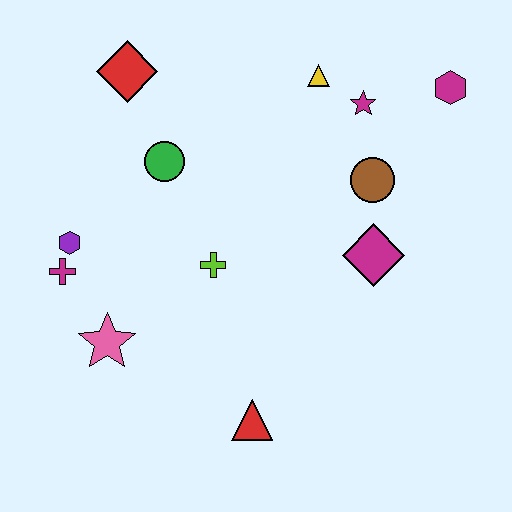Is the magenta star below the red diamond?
Yes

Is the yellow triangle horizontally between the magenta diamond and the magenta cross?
Yes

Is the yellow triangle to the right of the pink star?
Yes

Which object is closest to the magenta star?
The yellow triangle is closest to the magenta star.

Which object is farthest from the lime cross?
The magenta hexagon is farthest from the lime cross.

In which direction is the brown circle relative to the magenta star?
The brown circle is below the magenta star.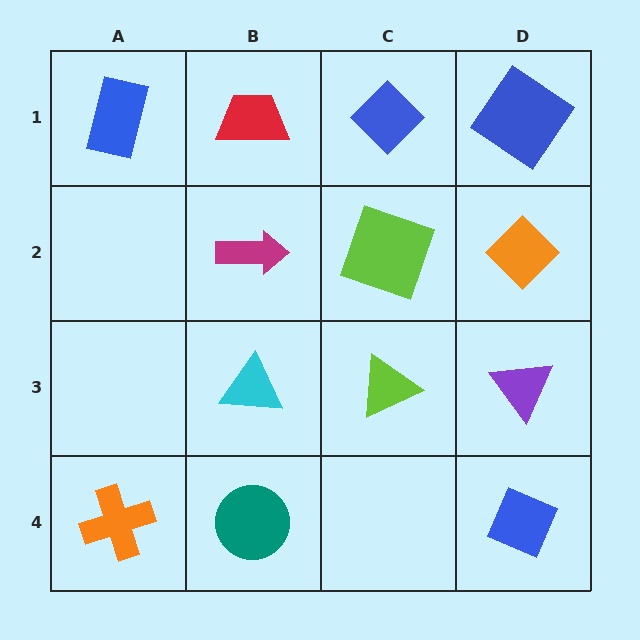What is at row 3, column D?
A purple triangle.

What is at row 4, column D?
A blue diamond.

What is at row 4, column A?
An orange cross.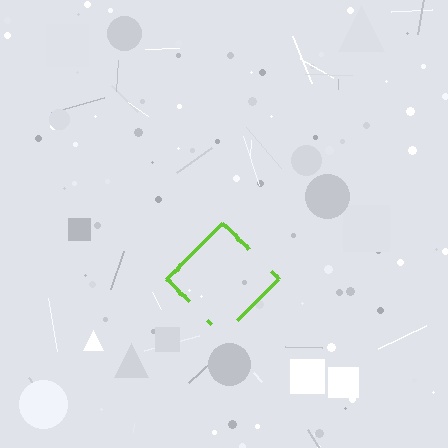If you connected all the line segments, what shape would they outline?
They would outline a diamond.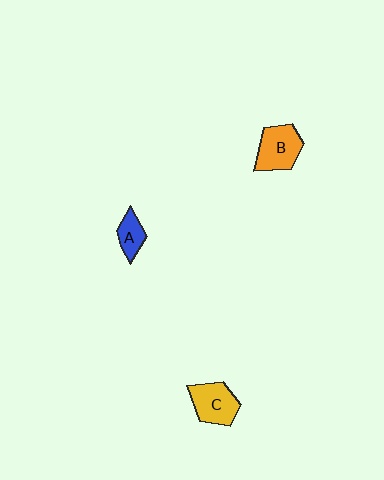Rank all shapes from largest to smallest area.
From largest to smallest: B (orange), C (yellow), A (blue).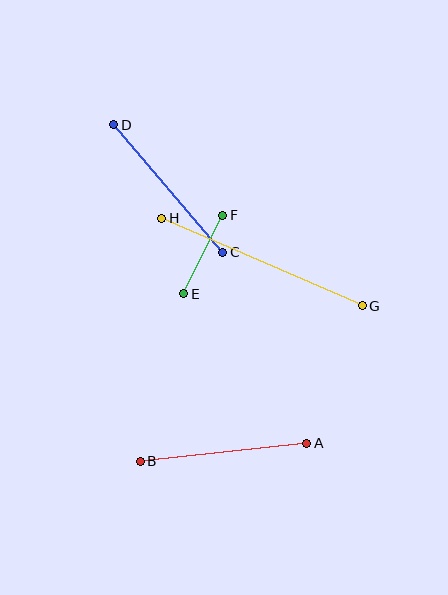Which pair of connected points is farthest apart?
Points G and H are farthest apart.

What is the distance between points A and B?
The distance is approximately 168 pixels.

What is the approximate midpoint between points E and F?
The midpoint is at approximately (203, 255) pixels.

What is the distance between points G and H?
The distance is approximately 219 pixels.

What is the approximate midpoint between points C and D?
The midpoint is at approximately (168, 189) pixels.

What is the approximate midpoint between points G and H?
The midpoint is at approximately (262, 262) pixels.